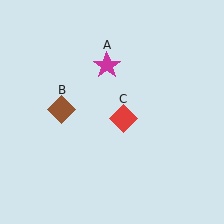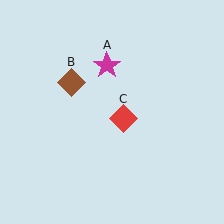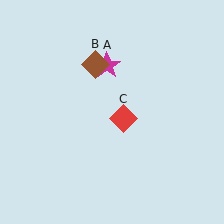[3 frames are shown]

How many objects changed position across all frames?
1 object changed position: brown diamond (object B).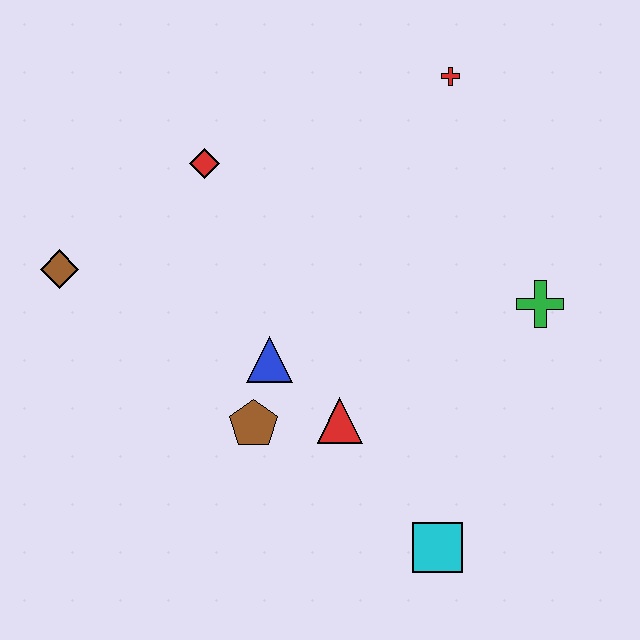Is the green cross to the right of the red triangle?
Yes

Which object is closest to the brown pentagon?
The blue triangle is closest to the brown pentagon.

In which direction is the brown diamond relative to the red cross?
The brown diamond is to the left of the red cross.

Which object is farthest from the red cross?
The cyan square is farthest from the red cross.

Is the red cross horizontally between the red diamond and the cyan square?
No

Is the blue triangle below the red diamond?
Yes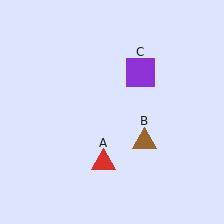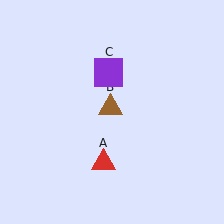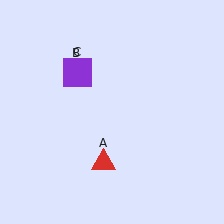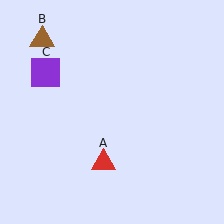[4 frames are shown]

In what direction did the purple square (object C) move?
The purple square (object C) moved left.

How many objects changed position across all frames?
2 objects changed position: brown triangle (object B), purple square (object C).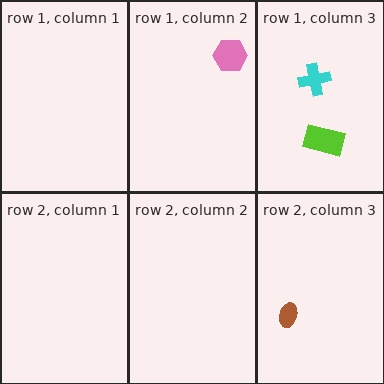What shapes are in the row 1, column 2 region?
The pink hexagon.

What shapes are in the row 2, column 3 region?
The brown ellipse.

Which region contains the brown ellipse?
The row 2, column 3 region.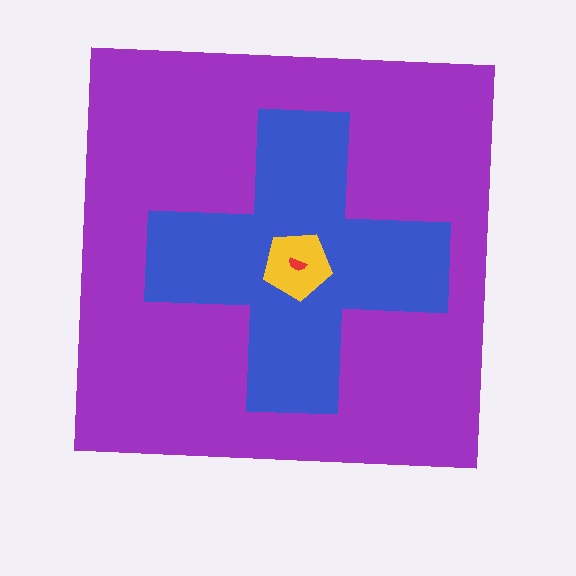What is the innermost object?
The red semicircle.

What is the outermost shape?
The purple square.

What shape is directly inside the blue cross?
The yellow pentagon.